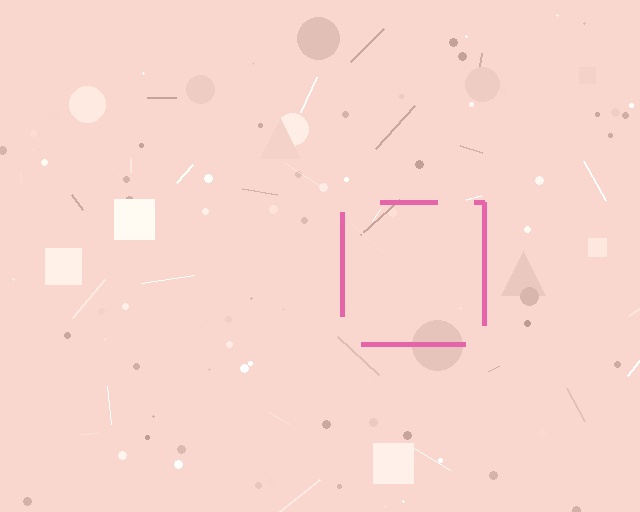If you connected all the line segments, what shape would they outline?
They would outline a square.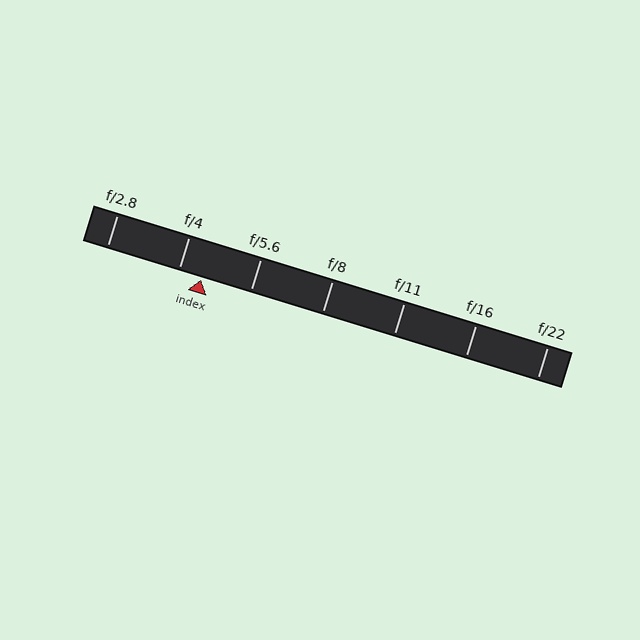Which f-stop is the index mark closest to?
The index mark is closest to f/4.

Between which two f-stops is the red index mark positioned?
The index mark is between f/4 and f/5.6.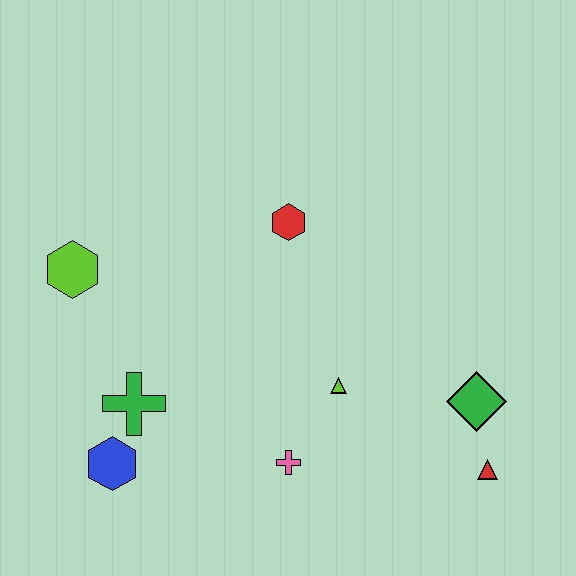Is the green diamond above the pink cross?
Yes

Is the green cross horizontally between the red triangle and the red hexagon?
No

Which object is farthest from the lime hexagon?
The red triangle is farthest from the lime hexagon.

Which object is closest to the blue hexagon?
The green cross is closest to the blue hexagon.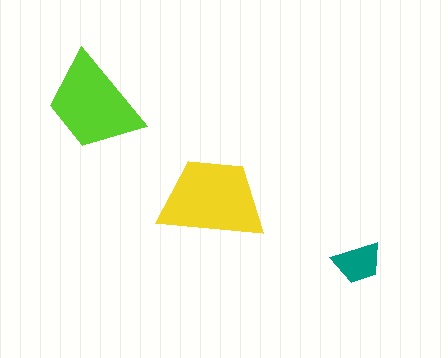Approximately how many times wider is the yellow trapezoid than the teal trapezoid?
About 2 times wider.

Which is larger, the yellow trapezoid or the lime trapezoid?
The yellow one.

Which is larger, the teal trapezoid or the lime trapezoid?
The lime one.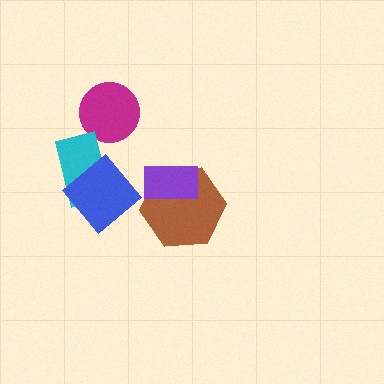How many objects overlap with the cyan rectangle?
1 object overlaps with the cyan rectangle.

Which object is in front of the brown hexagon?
The purple rectangle is in front of the brown hexagon.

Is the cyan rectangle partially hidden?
Yes, it is partially covered by another shape.